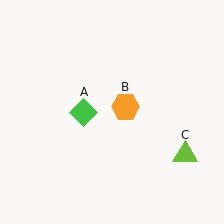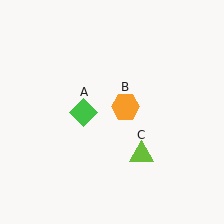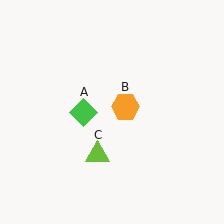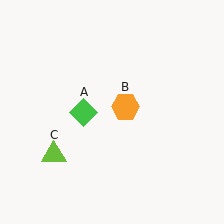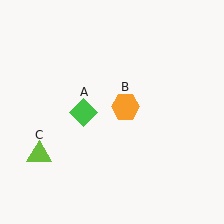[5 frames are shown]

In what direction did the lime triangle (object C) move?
The lime triangle (object C) moved left.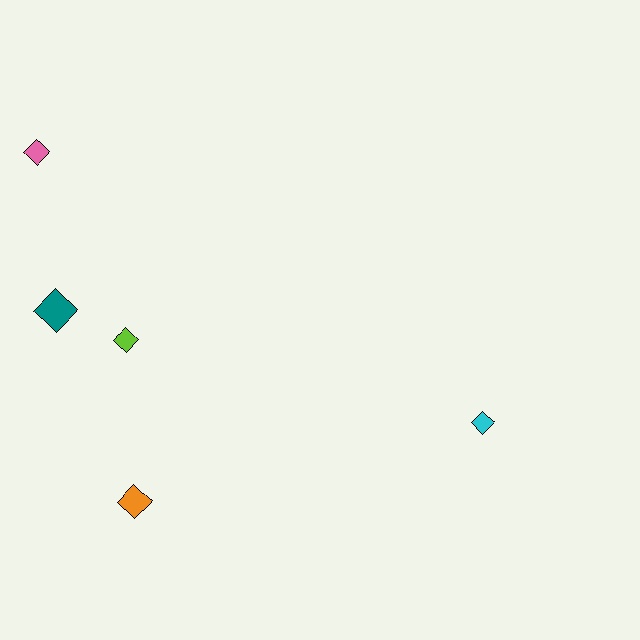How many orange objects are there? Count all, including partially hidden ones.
There is 1 orange object.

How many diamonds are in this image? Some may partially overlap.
There are 5 diamonds.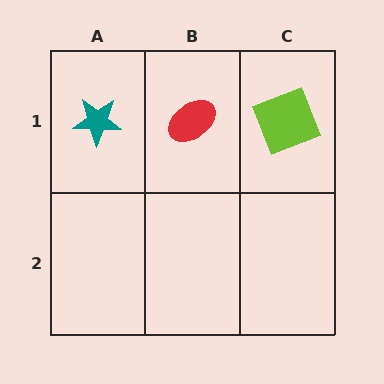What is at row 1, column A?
A teal star.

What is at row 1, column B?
A red ellipse.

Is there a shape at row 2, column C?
No, that cell is empty.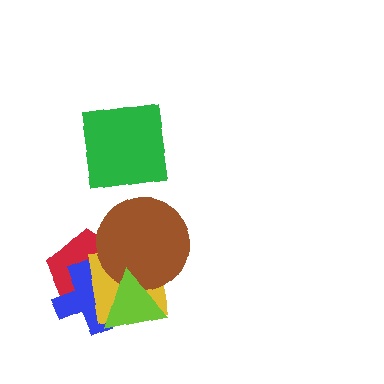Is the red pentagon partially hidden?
Yes, it is partially covered by another shape.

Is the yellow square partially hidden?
Yes, it is partially covered by another shape.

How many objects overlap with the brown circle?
3 objects overlap with the brown circle.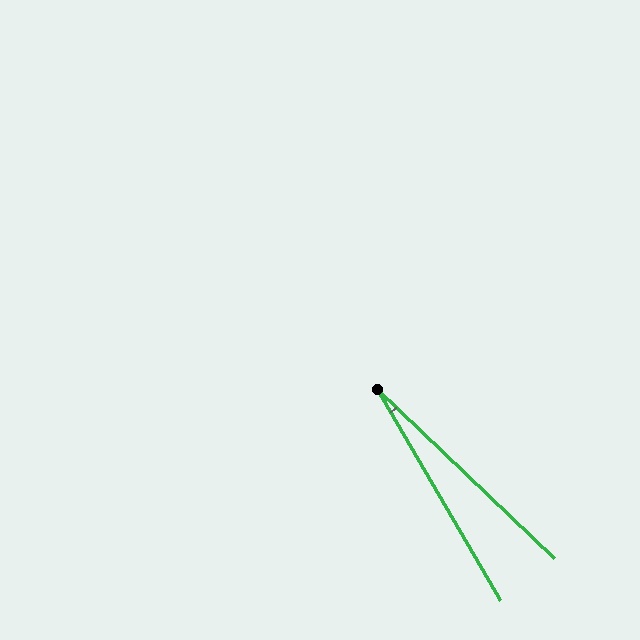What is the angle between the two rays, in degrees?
Approximately 16 degrees.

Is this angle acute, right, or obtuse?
It is acute.